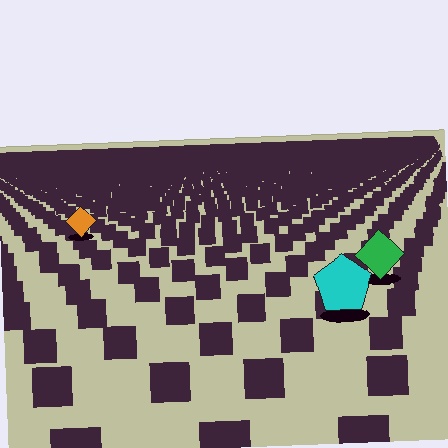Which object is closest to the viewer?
The cyan pentagon is closest. The texture marks near it are larger and more spread out.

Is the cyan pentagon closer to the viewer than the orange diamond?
Yes. The cyan pentagon is closer — you can tell from the texture gradient: the ground texture is coarser near it.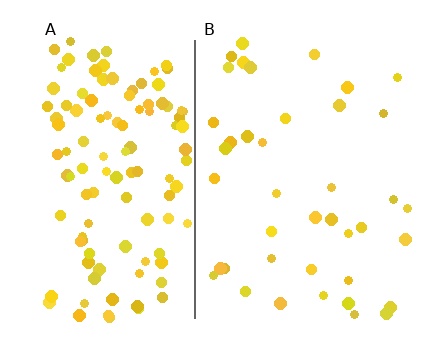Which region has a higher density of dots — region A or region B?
A (the left).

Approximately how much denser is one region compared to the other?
Approximately 3.1× — region A over region B.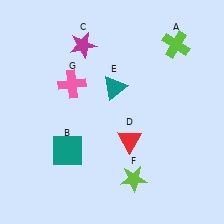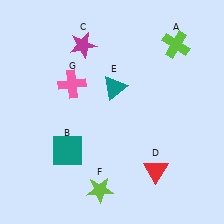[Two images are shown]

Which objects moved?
The objects that moved are: the red triangle (D), the lime star (F).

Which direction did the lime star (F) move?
The lime star (F) moved left.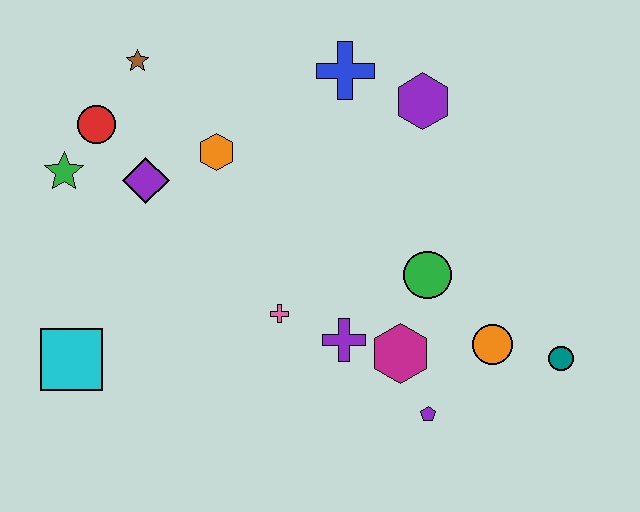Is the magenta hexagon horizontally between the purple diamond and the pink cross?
No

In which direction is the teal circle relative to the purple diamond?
The teal circle is to the right of the purple diamond.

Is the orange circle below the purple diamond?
Yes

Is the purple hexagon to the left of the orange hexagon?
No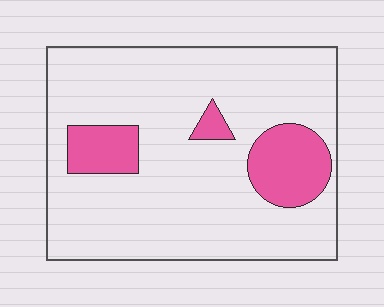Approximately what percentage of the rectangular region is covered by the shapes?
Approximately 15%.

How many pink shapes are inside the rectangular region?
3.